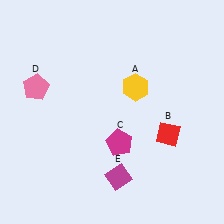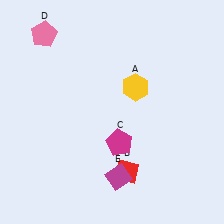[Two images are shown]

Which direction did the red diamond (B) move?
The red diamond (B) moved left.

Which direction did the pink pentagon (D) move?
The pink pentagon (D) moved up.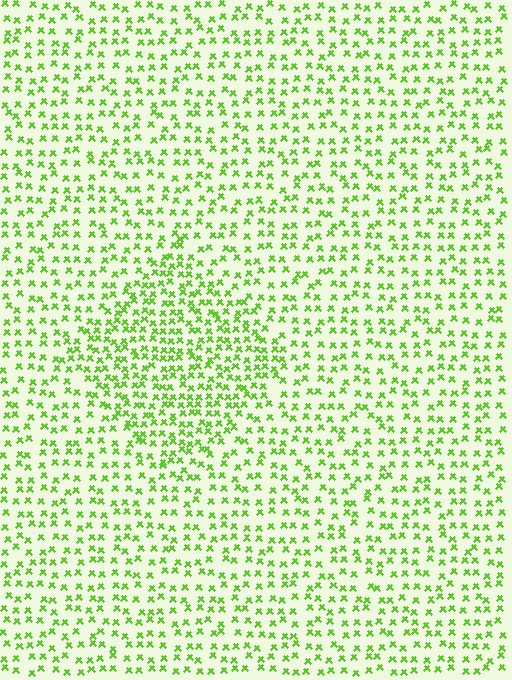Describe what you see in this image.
The image contains small lime elements arranged at two different densities. A diamond-shaped region is visible where the elements are more densely packed than the surrounding area.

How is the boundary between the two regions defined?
The boundary is defined by a change in element density (approximately 1.7x ratio). All elements are the same color, size, and shape.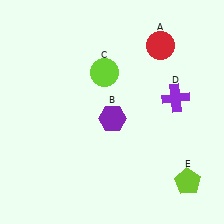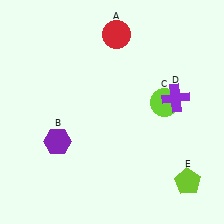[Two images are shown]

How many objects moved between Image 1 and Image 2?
3 objects moved between the two images.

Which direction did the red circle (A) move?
The red circle (A) moved left.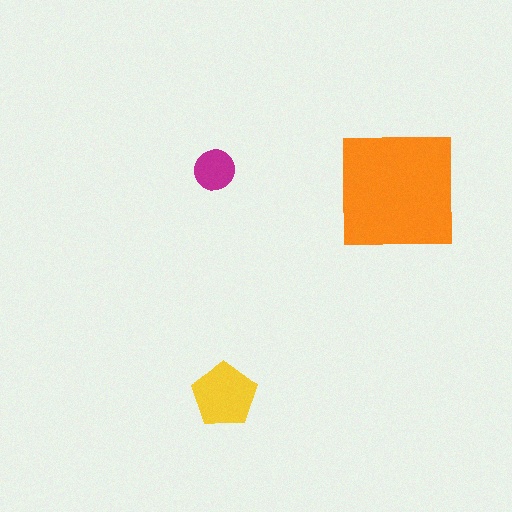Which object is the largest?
The orange square.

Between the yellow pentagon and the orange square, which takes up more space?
The orange square.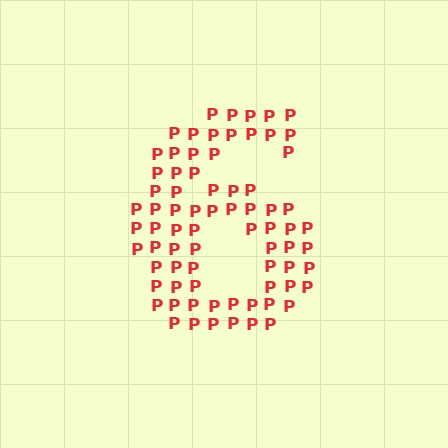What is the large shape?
The large shape is the digit 6.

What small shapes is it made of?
It is made of small letter P's.